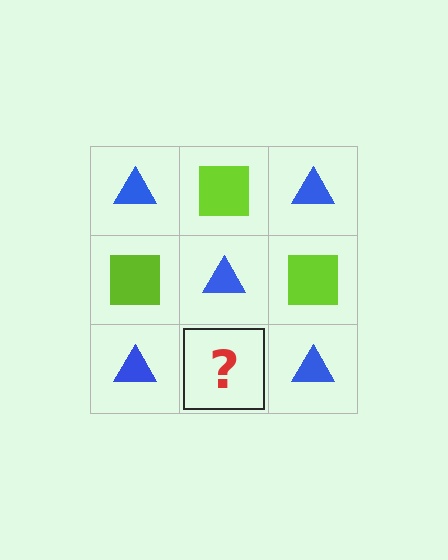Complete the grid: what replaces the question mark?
The question mark should be replaced with a lime square.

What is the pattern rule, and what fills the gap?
The rule is that it alternates blue triangle and lime square in a checkerboard pattern. The gap should be filled with a lime square.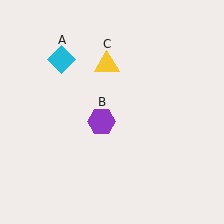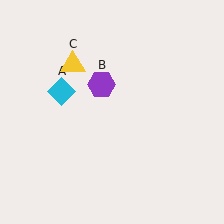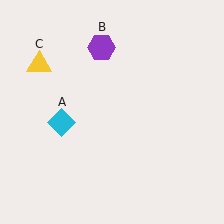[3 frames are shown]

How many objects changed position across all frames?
3 objects changed position: cyan diamond (object A), purple hexagon (object B), yellow triangle (object C).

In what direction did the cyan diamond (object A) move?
The cyan diamond (object A) moved down.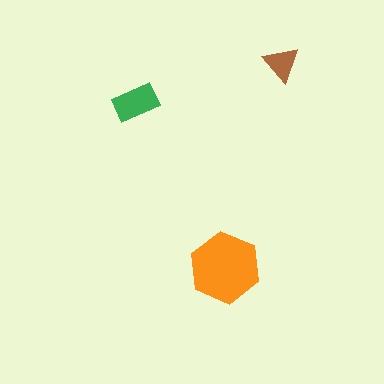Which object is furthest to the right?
The brown triangle is rightmost.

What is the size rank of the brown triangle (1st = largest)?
3rd.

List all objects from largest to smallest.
The orange hexagon, the green rectangle, the brown triangle.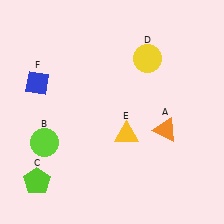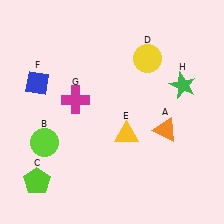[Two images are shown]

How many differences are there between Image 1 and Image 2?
There are 2 differences between the two images.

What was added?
A magenta cross (G), a green star (H) were added in Image 2.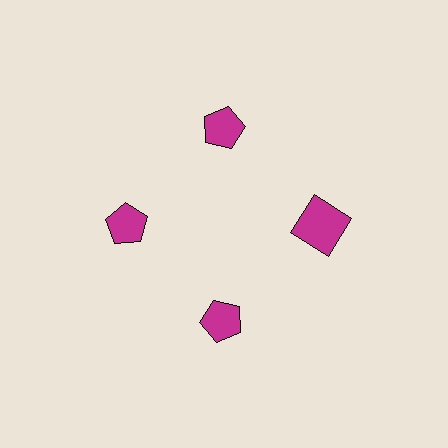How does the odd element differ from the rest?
It has a different shape: square instead of pentagon.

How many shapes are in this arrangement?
There are 4 shapes arranged in a ring pattern.